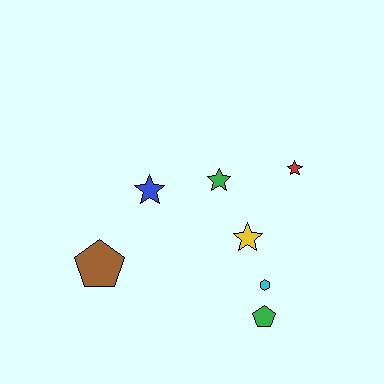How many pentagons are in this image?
There are 2 pentagons.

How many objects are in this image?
There are 7 objects.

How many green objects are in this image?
There are 2 green objects.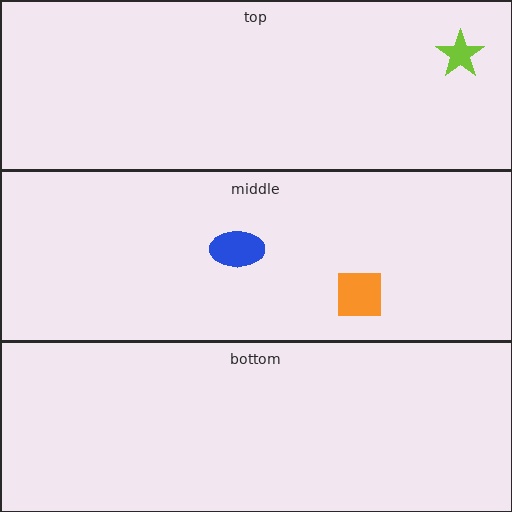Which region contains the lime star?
The top region.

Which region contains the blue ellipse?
The middle region.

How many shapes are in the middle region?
2.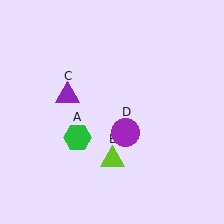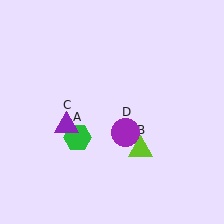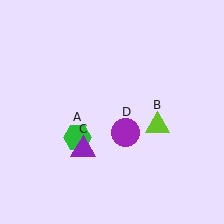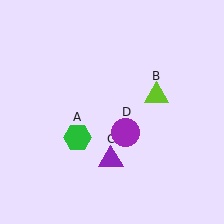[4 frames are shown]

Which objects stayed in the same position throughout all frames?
Green hexagon (object A) and purple circle (object D) remained stationary.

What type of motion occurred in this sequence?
The lime triangle (object B), purple triangle (object C) rotated counterclockwise around the center of the scene.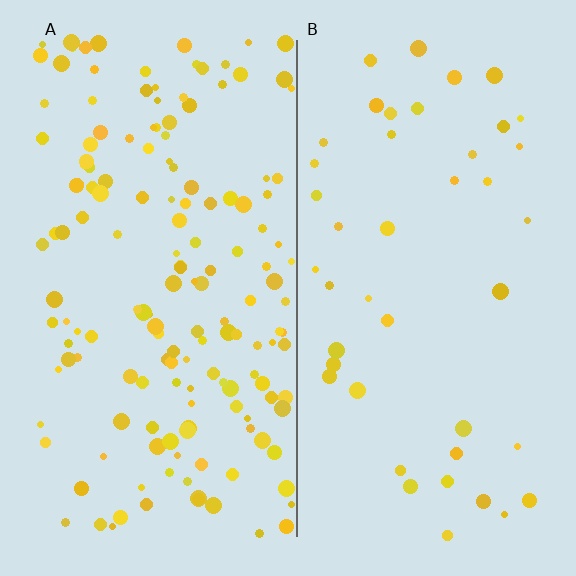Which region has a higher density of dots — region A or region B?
A (the left).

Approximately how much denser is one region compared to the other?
Approximately 3.6× — region A over region B.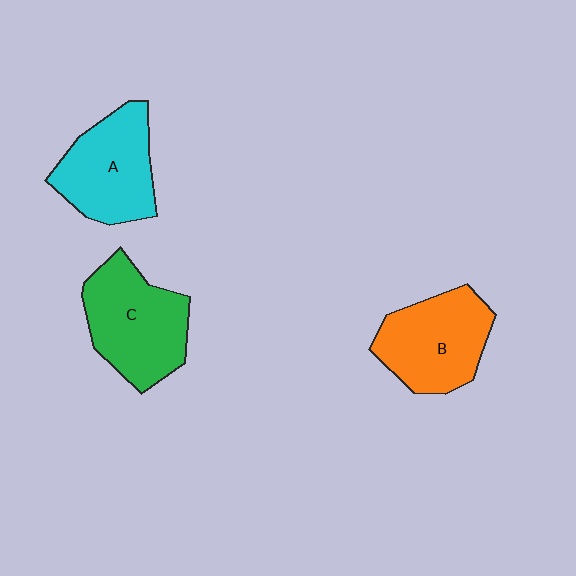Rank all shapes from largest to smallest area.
From largest to smallest: C (green), B (orange), A (cyan).